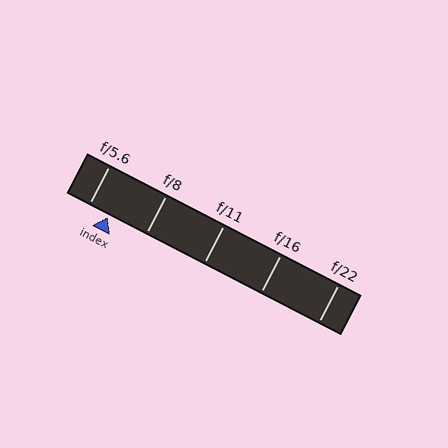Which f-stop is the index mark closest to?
The index mark is closest to f/5.6.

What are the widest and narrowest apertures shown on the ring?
The widest aperture shown is f/5.6 and the narrowest is f/22.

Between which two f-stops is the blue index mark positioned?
The index mark is between f/5.6 and f/8.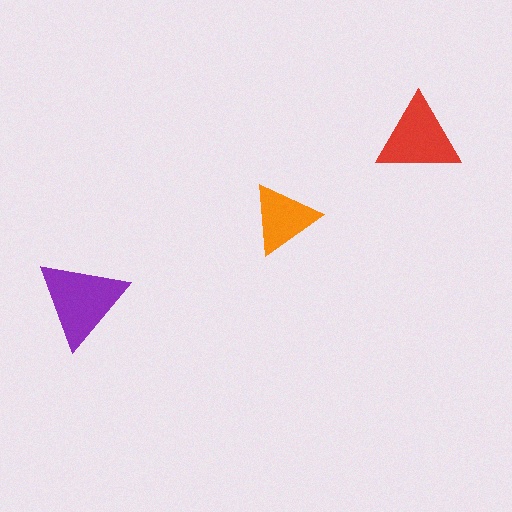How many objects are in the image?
There are 3 objects in the image.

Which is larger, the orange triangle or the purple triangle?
The purple one.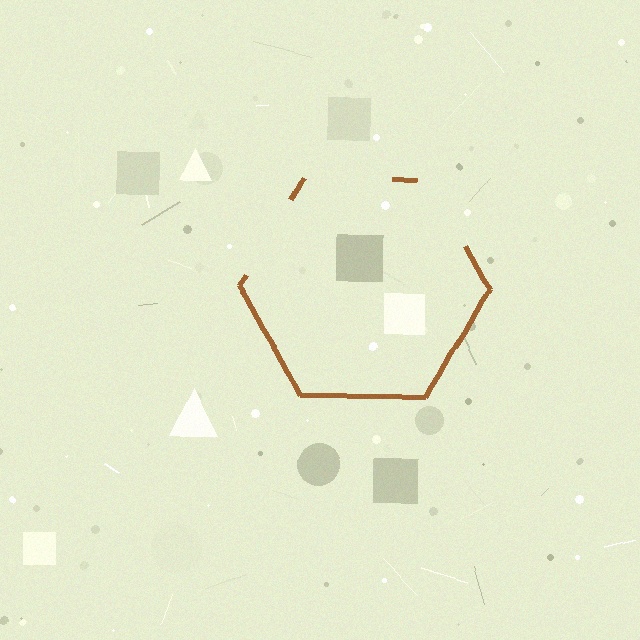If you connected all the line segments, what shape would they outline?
They would outline a hexagon.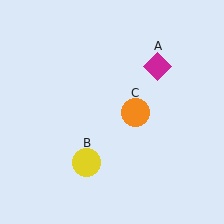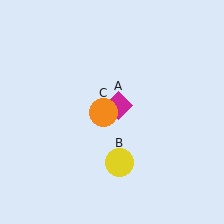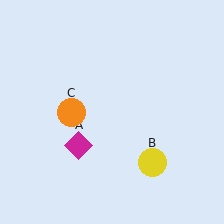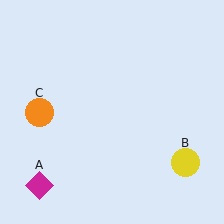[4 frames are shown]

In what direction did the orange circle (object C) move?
The orange circle (object C) moved left.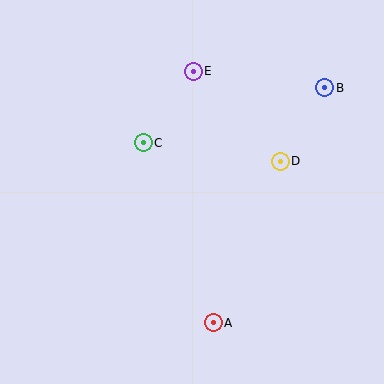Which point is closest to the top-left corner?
Point C is closest to the top-left corner.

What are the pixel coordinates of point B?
Point B is at (325, 88).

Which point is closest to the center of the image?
Point C at (143, 143) is closest to the center.